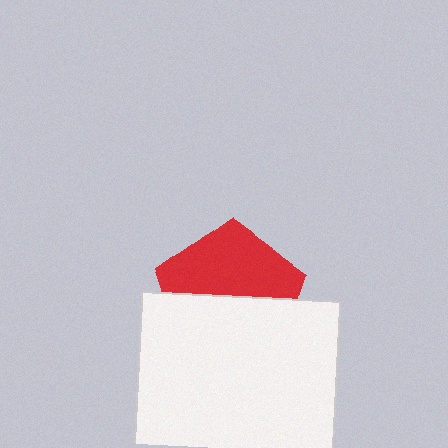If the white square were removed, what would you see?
You would see the complete red pentagon.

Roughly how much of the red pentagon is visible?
About half of it is visible (roughly 50%).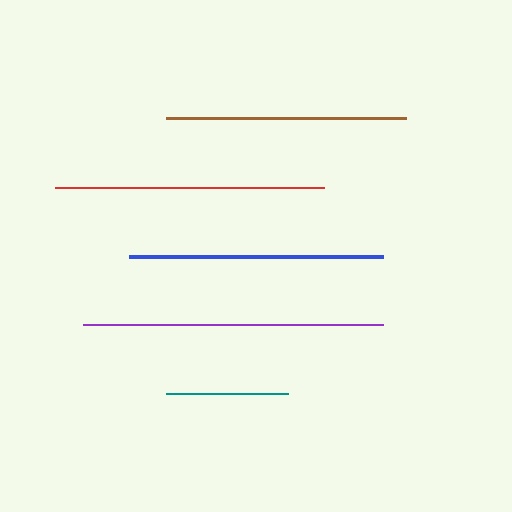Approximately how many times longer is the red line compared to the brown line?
The red line is approximately 1.1 times the length of the brown line.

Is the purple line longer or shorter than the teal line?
The purple line is longer than the teal line.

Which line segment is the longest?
The purple line is the longest at approximately 300 pixels.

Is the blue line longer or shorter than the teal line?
The blue line is longer than the teal line.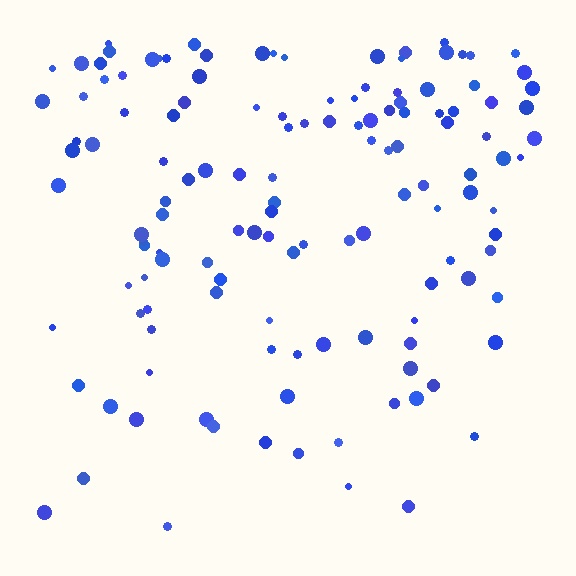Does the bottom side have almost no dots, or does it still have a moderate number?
Still a moderate number, just noticeably fewer than the top.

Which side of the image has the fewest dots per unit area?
The bottom.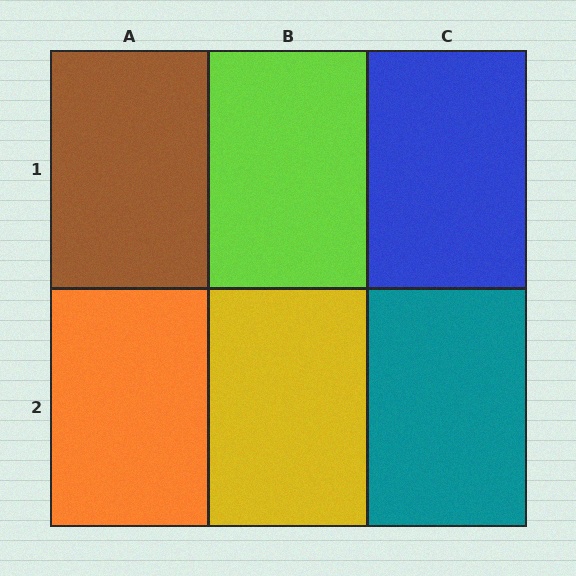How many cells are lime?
1 cell is lime.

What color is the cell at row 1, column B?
Lime.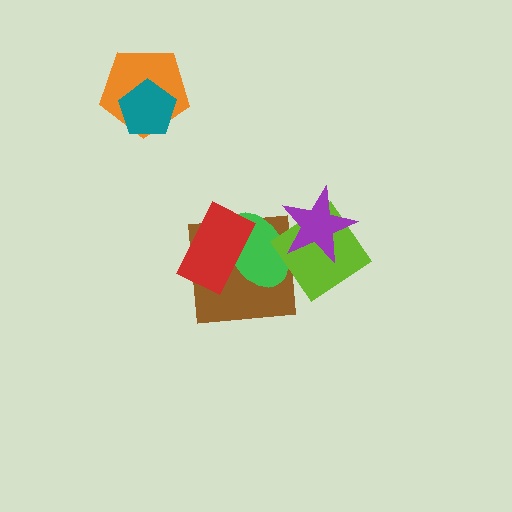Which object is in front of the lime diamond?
The purple star is in front of the lime diamond.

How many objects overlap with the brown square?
2 objects overlap with the brown square.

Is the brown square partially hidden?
Yes, it is partially covered by another shape.